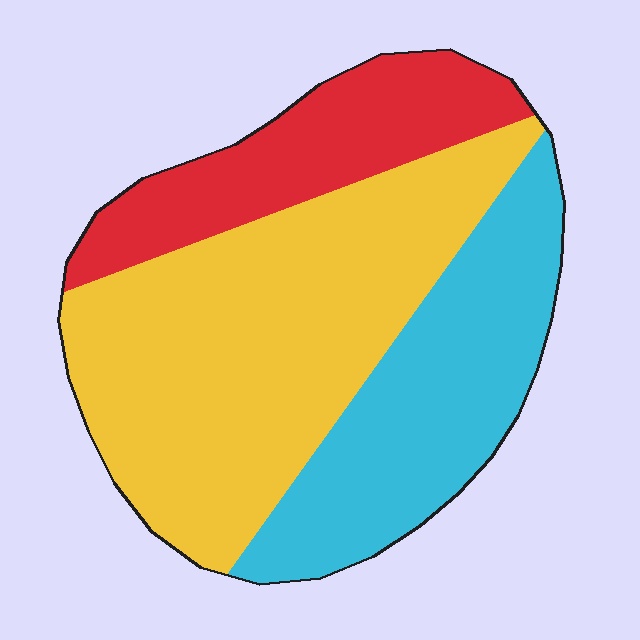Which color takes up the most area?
Yellow, at roughly 50%.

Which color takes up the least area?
Red, at roughly 20%.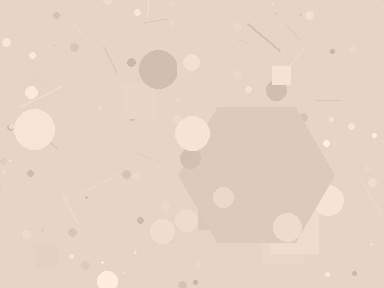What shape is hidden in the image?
A hexagon is hidden in the image.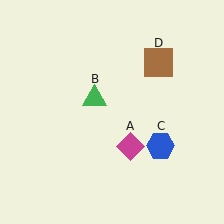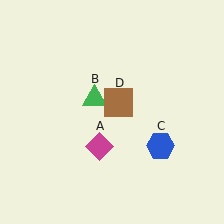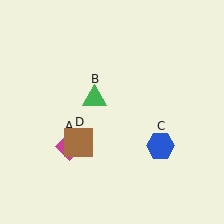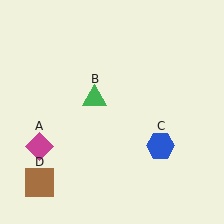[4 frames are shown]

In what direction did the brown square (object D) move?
The brown square (object D) moved down and to the left.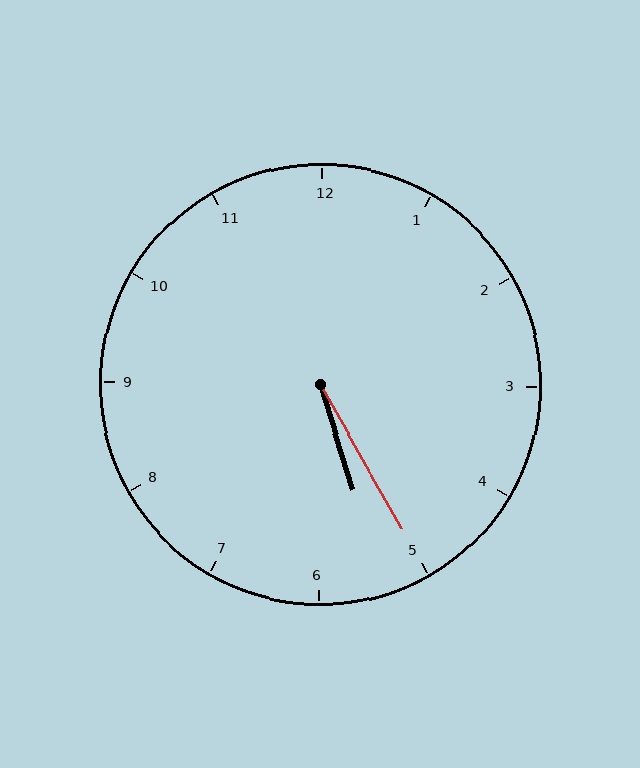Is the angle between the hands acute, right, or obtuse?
It is acute.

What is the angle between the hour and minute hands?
Approximately 12 degrees.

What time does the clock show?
5:25.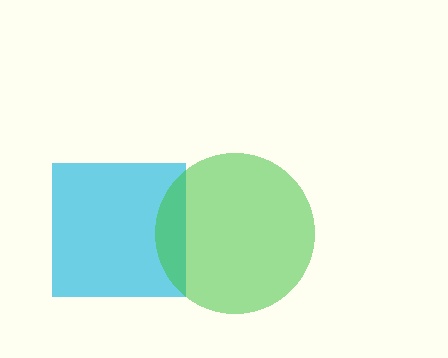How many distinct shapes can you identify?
There are 2 distinct shapes: a cyan square, a green circle.